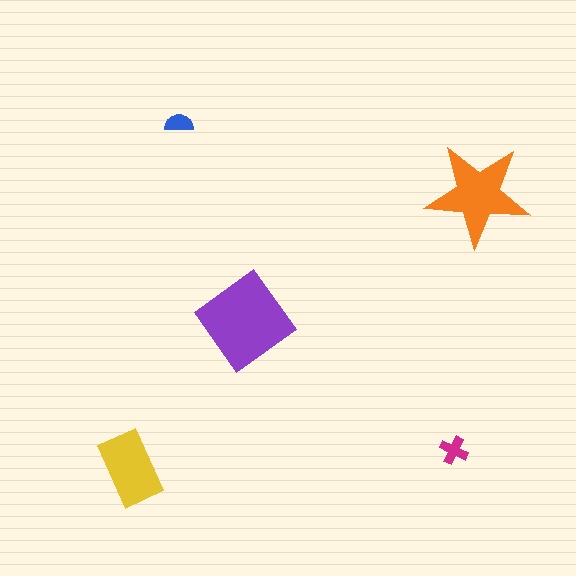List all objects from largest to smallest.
The purple diamond, the orange star, the yellow rectangle, the magenta cross, the blue semicircle.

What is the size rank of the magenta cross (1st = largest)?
4th.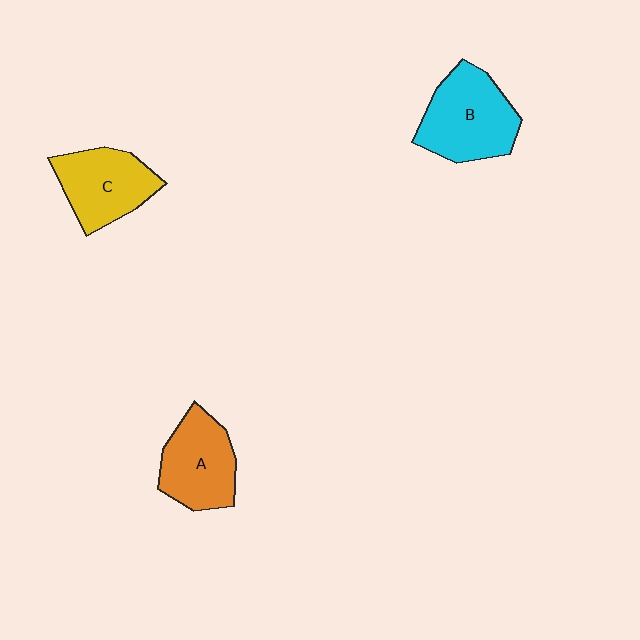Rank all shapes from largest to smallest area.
From largest to smallest: B (cyan), C (yellow), A (orange).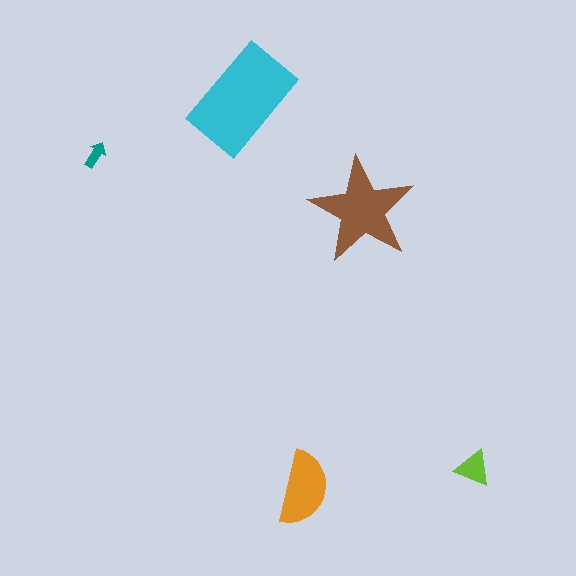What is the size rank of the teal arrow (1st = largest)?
5th.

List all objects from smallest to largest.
The teal arrow, the lime triangle, the orange semicircle, the brown star, the cyan rectangle.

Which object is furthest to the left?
The teal arrow is leftmost.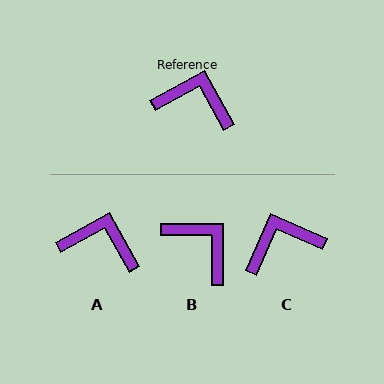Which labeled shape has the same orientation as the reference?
A.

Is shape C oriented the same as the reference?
No, it is off by about 37 degrees.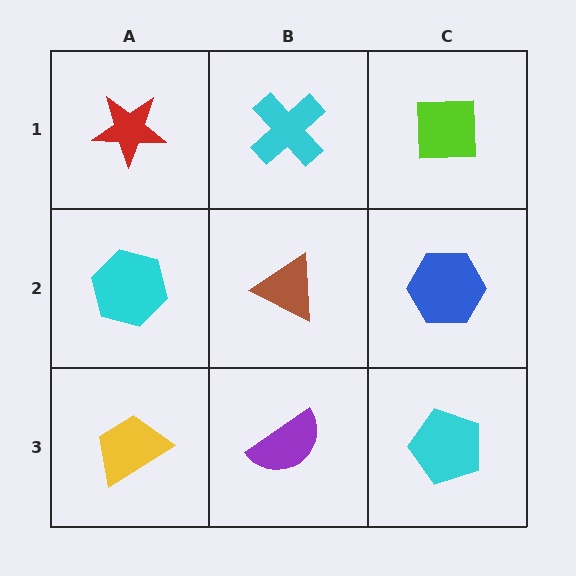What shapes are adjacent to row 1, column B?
A brown triangle (row 2, column B), a red star (row 1, column A), a lime square (row 1, column C).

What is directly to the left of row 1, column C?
A cyan cross.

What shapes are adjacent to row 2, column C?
A lime square (row 1, column C), a cyan pentagon (row 3, column C), a brown triangle (row 2, column B).